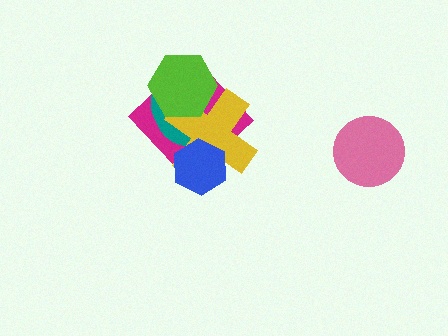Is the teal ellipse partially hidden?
Yes, it is partially covered by another shape.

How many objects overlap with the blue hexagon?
2 objects overlap with the blue hexagon.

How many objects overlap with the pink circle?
0 objects overlap with the pink circle.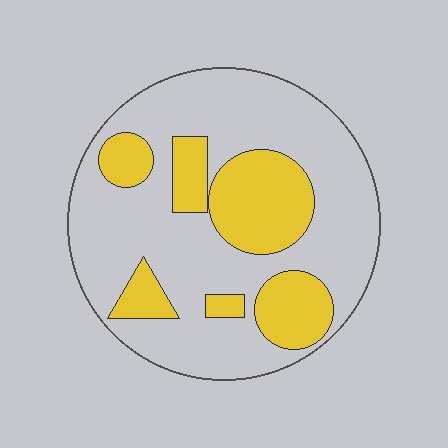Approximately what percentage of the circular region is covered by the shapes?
Approximately 30%.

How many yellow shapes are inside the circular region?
6.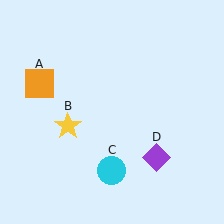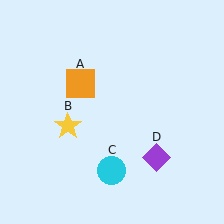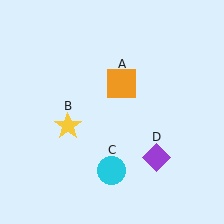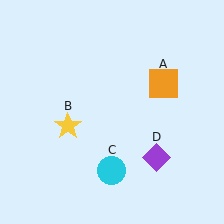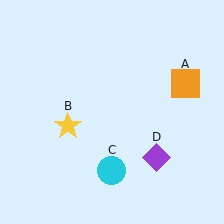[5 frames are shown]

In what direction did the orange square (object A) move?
The orange square (object A) moved right.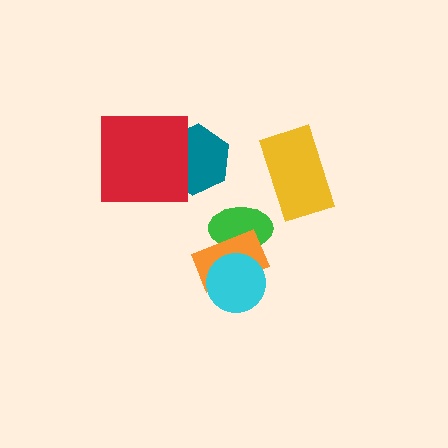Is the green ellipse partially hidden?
Yes, it is partially covered by another shape.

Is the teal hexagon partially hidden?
Yes, it is partially covered by another shape.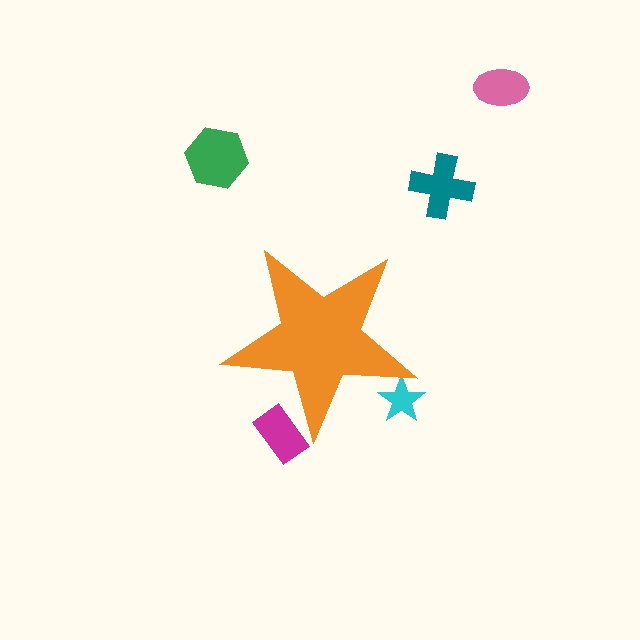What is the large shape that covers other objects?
An orange star.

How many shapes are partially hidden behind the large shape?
2 shapes are partially hidden.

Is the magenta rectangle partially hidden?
Yes, the magenta rectangle is partially hidden behind the orange star.